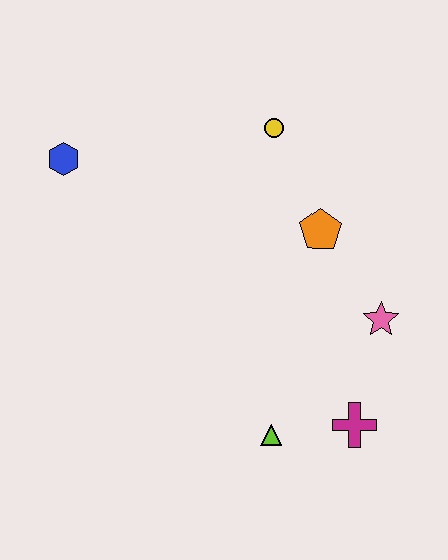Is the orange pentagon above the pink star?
Yes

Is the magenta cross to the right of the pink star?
No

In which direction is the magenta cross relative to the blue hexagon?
The magenta cross is to the right of the blue hexagon.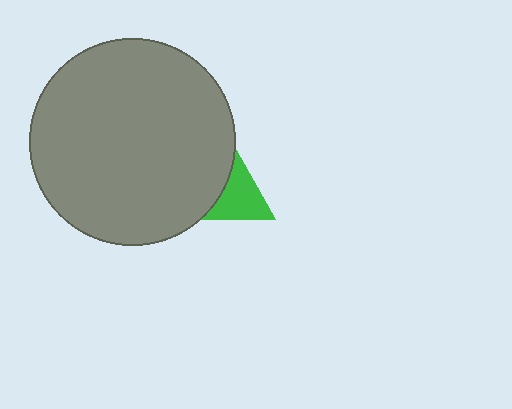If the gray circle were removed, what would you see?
You would see the complete green triangle.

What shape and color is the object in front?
The object in front is a gray circle.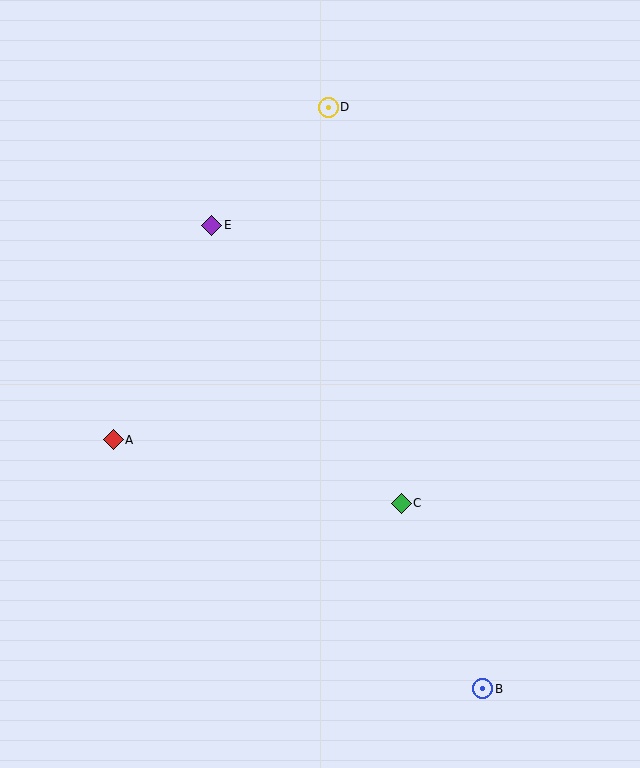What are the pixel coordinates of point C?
Point C is at (401, 503).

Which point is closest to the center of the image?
Point C at (401, 503) is closest to the center.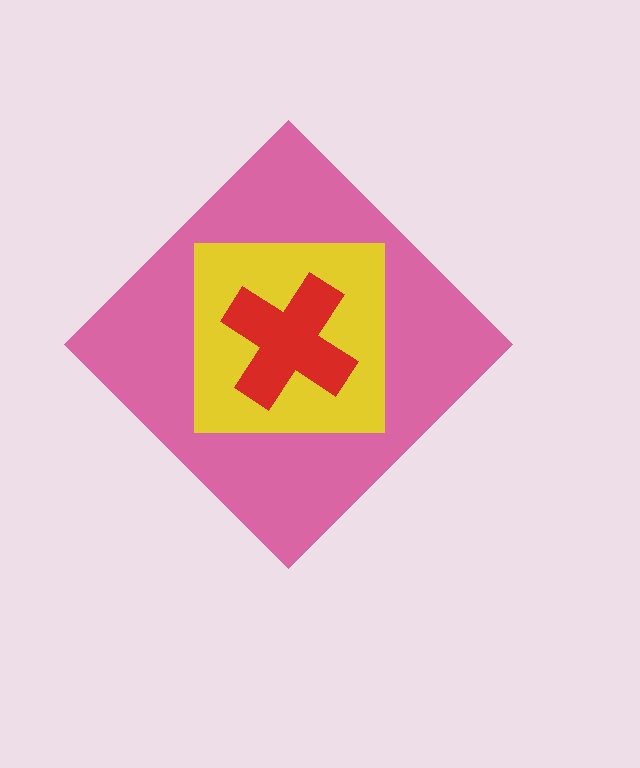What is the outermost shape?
The pink diamond.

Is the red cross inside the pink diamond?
Yes.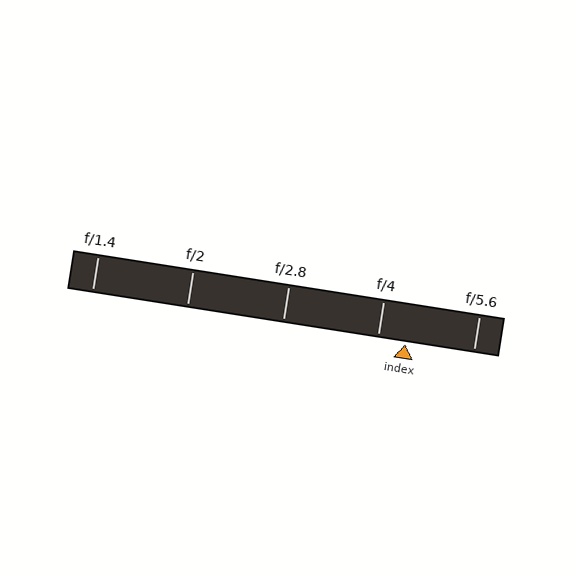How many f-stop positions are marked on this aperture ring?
There are 5 f-stop positions marked.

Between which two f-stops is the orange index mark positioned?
The index mark is between f/4 and f/5.6.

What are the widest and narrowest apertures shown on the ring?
The widest aperture shown is f/1.4 and the narrowest is f/5.6.